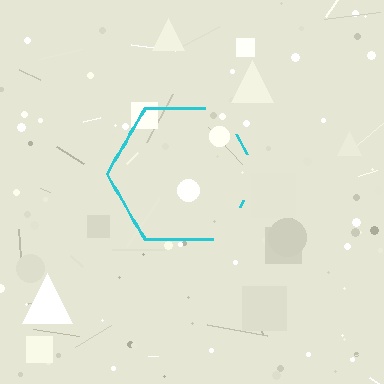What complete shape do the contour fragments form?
The contour fragments form a hexagon.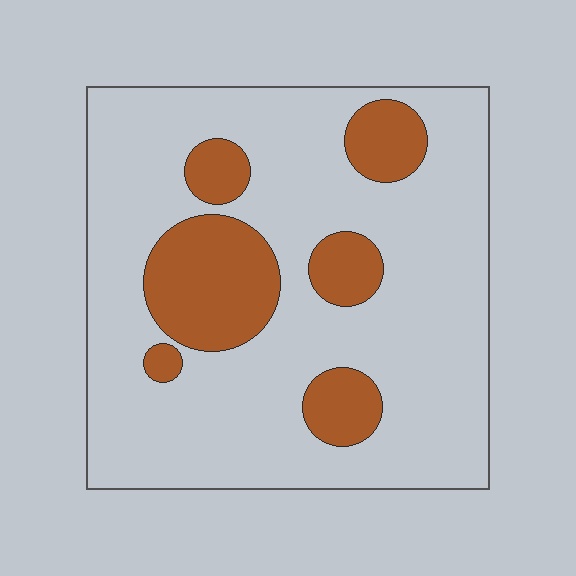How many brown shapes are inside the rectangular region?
6.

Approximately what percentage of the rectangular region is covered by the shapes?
Approximately 20%.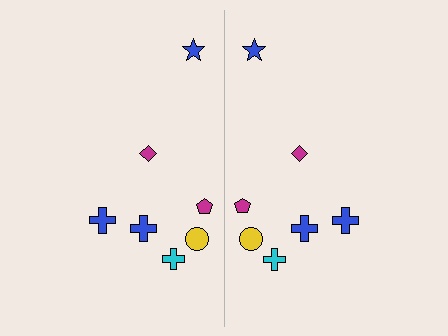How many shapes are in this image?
There are 14 shapes in this image.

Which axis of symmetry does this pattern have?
The pattern has a vertical axis of symmetry running through the center of the image.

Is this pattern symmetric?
Yes, this pattern has bilateral (reflection) symmetry.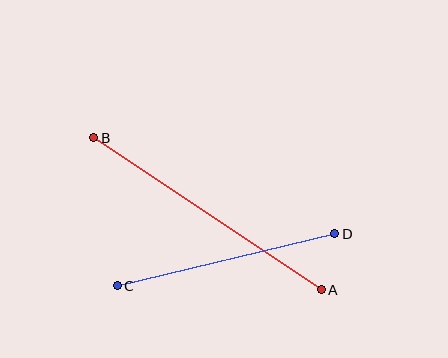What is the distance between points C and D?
The distance is approximately 224 pixels.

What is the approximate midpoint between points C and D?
The midpoint is at approximately (226, 260) pixels.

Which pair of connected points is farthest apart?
Points A and B are farthest apart.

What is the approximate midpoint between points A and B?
The midpoint is at approximately (207, 214) pixels.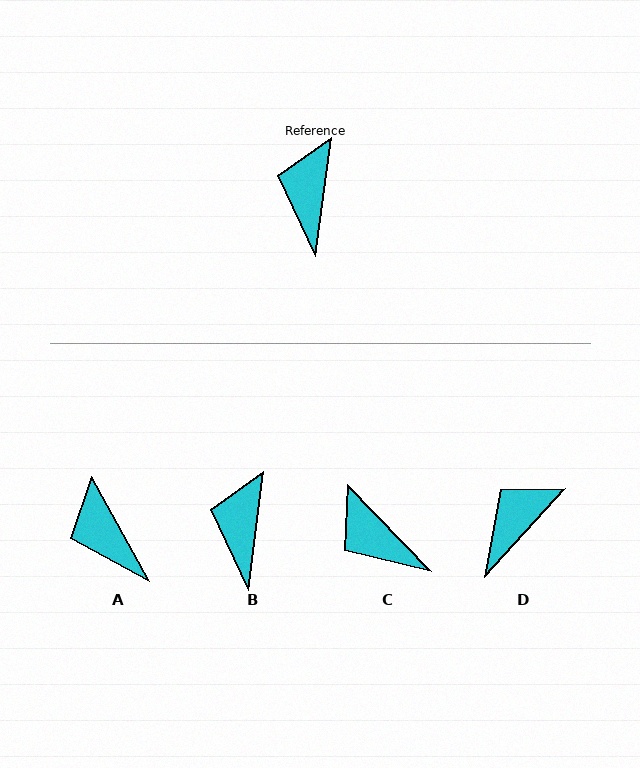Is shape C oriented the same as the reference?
No, it is off by about 52 degrees.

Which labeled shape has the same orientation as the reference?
B.